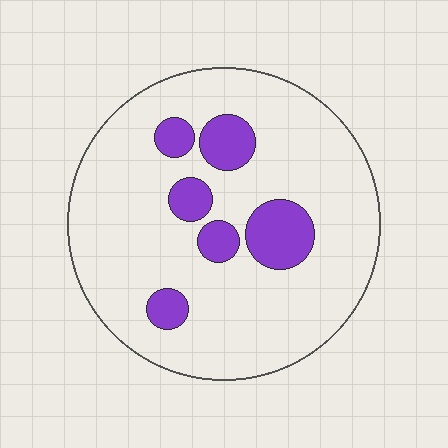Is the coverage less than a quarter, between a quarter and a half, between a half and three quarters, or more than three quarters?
Less than a quarter.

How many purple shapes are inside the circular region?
6.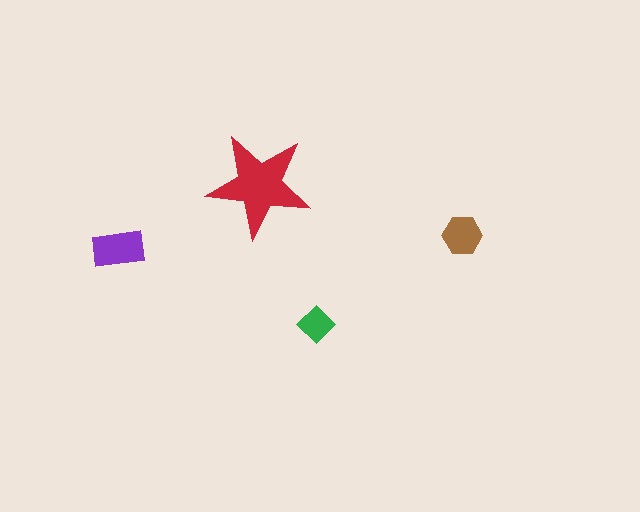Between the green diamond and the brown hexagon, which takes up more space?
The brown hexagon.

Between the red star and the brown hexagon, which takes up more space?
The red star.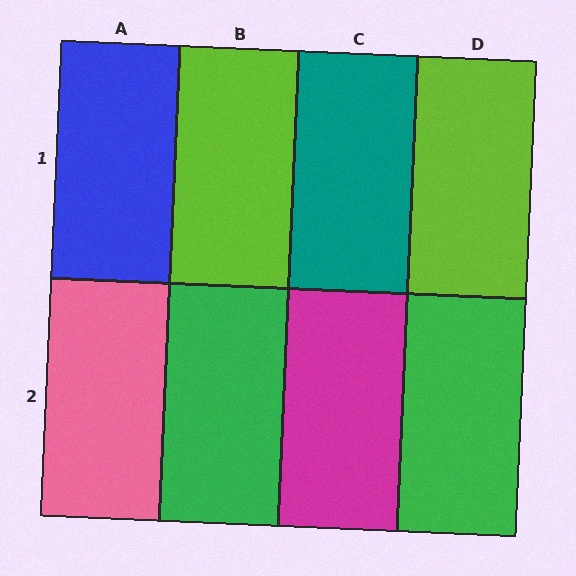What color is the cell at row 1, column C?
Teal.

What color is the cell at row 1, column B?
Lime.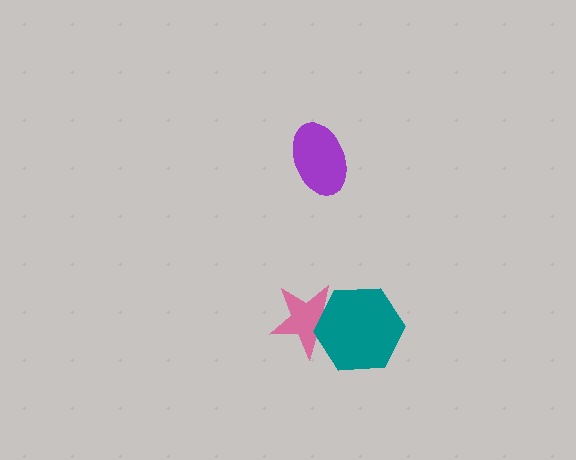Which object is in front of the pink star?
The teal hexagon is in front of the pink star.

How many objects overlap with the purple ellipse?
0 objects overlap with the purple ellipse.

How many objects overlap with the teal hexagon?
1 object overlaps with the teal hexagon.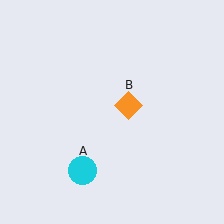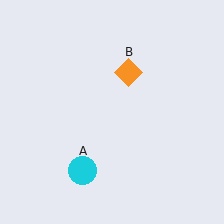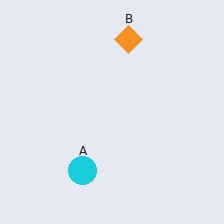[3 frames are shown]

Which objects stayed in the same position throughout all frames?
Cyan circle (object A) remained stationary.